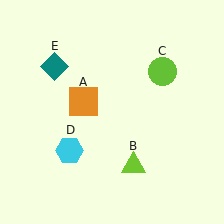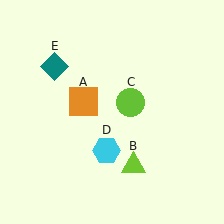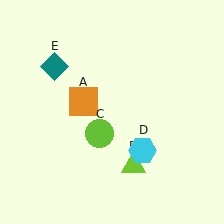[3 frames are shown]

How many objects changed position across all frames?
2 objects changed position: lime circle (object C), cyan hexagon (object D).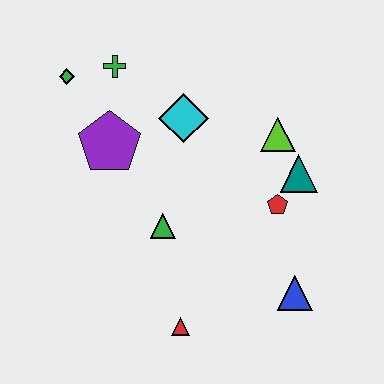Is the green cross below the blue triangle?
No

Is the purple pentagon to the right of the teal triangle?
No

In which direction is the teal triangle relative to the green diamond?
The teal triangle is to the right of the green diamond.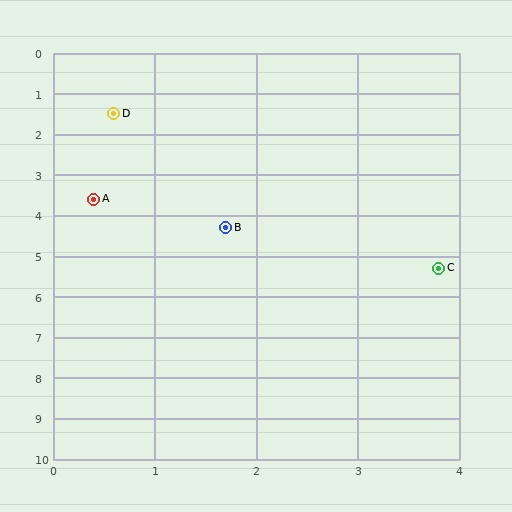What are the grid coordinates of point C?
Point C is at approximately (3.8, 5.3).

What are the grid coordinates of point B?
Point B is at approximately (1.7, 4.3).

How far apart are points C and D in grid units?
Points C and D are about 5.0 grid units apart.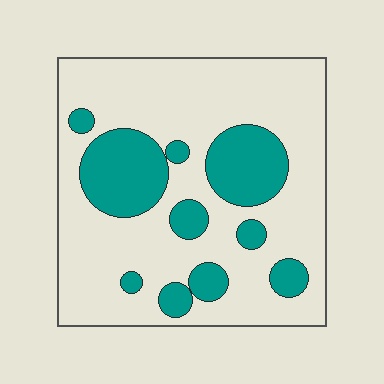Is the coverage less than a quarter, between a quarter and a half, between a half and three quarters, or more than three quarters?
Between a quarter and a half.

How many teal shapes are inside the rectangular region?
10.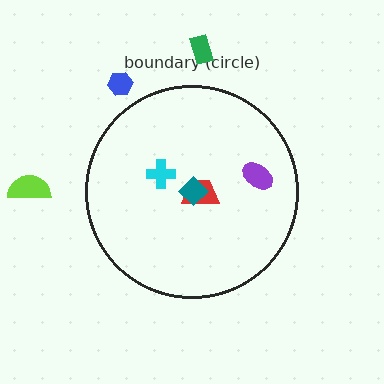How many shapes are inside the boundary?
4 inside, 3 outside.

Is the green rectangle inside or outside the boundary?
Outside.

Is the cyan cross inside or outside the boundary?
Inside.